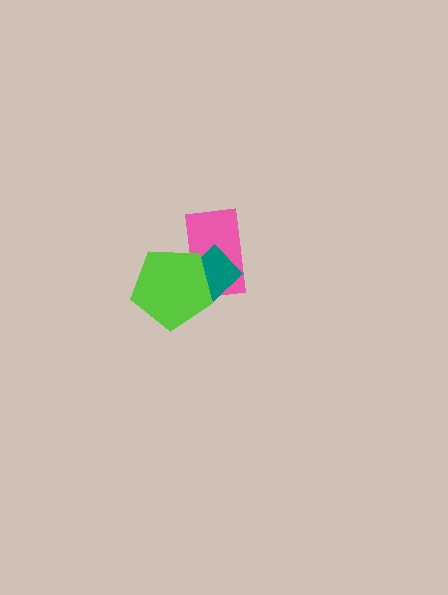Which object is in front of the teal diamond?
The lime pentagon is in front of the teal diamond.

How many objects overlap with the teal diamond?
2 objects overlap with the teal diamond.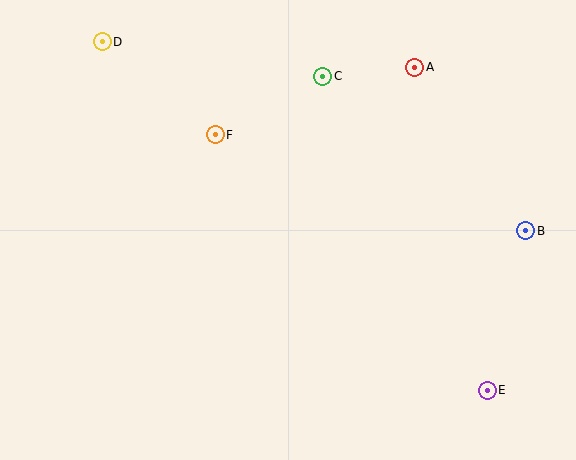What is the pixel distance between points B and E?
The distance between B and E is 164 pixels.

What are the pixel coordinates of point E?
Point E is at (487, 390).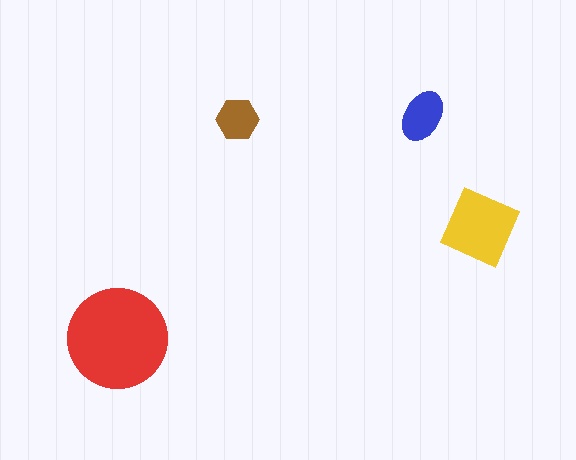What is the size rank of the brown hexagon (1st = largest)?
4th.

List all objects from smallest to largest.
The brown hexagon, the blue ellipse, the yellow diamond, the red circle.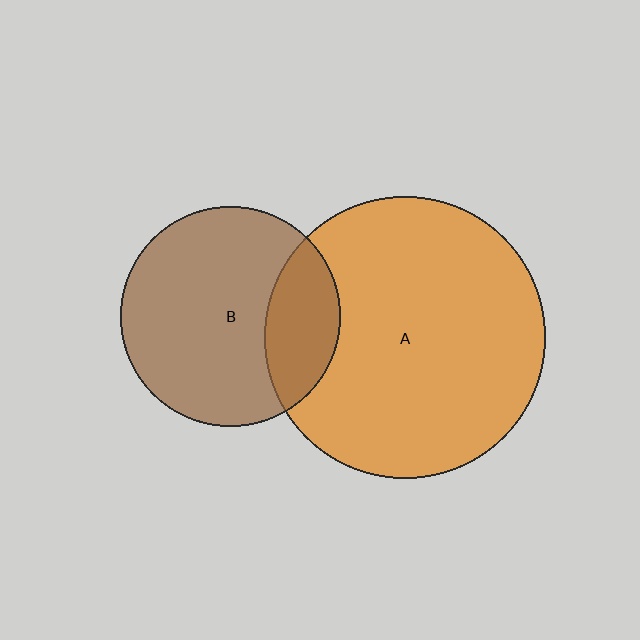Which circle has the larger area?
Circle A (orange).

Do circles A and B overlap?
Yes.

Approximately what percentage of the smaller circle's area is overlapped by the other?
Approximately 25%.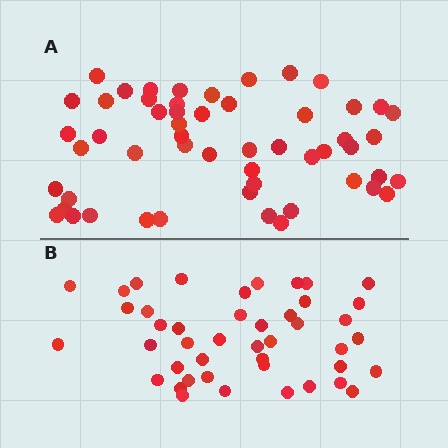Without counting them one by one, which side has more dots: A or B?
Region A (the top region) has more dots.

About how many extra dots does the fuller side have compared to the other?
Region A has roughly 10 or so more dots than region B.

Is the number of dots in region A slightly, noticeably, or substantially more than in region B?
Region A has only slightly more — the two regions are fairly close. The ratio is roughly 1.2 to 1.